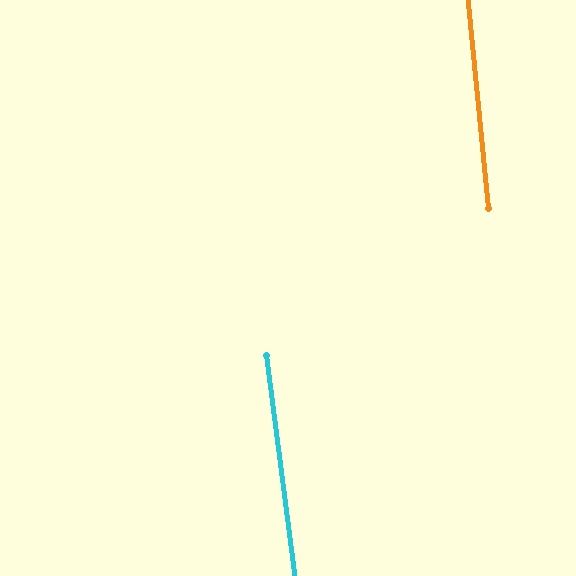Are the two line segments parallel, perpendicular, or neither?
Parallel — their directions differ by only 1.9°.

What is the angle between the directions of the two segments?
Approximately 2 degrees.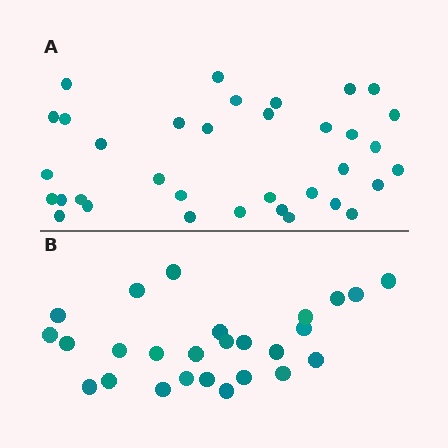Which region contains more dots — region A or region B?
Region A (the top region) has more dots.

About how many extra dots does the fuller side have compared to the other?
Region A has roughly 8 or so more dots than region B.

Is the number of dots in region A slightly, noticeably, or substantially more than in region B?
Region A has noticeably more, but not dramatically so. The ratio is roughly 1.3 to 1.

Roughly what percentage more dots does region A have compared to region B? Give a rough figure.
About 35% more.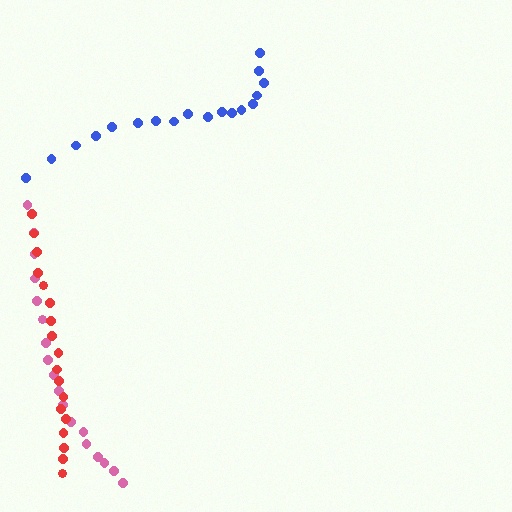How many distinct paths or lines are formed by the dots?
There are 3 distinct paths.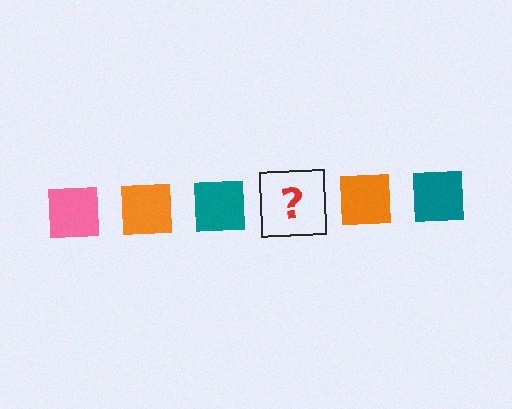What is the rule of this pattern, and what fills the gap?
The rule is that the pattern cycles through pink, orange, teal squares. The gap should be filled with a pink square.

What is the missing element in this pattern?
The missing element is a pink square.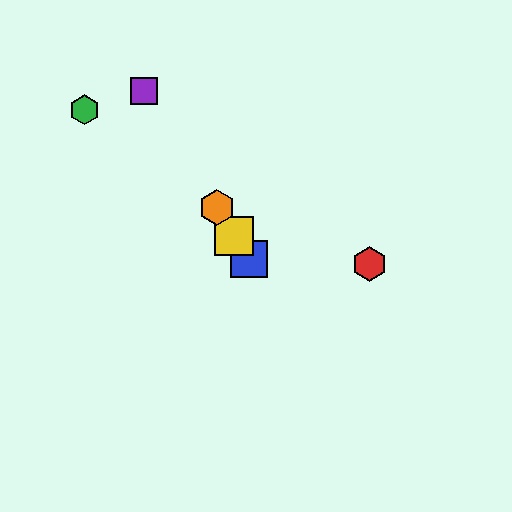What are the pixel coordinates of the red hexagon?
The red hexagon is at (369, 264).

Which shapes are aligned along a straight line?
The blue square, the yellow square, the purple square, the orange hexagon are aligned along a straight line.